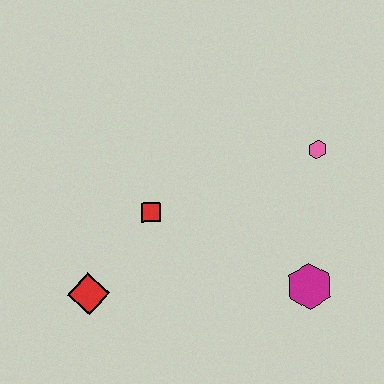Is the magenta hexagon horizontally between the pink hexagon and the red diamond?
Yes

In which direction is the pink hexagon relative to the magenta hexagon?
The pink hexagon is above the magenta hexagon.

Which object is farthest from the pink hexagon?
The red diamond is farthest from the pink hexagon.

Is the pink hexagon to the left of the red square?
No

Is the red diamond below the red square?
Yes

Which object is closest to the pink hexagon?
The magenta hexagon is closest to the pink hexagon.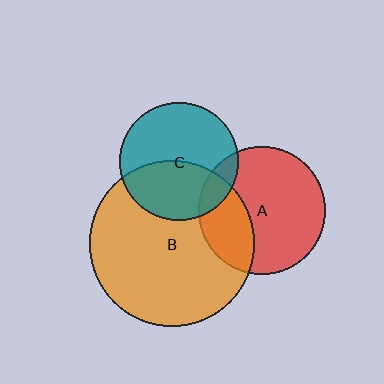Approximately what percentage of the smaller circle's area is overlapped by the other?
Approximately 30%.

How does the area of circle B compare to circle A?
Approximately 1.7 times.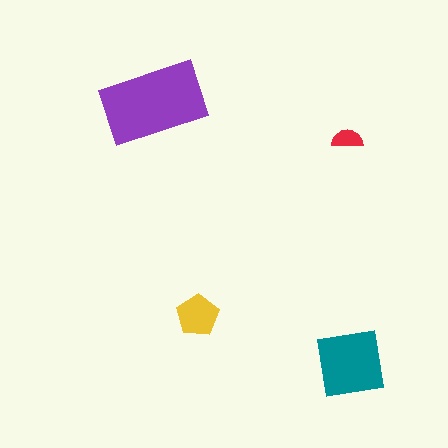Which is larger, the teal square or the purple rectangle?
The purple rectangle.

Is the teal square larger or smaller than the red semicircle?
Larger.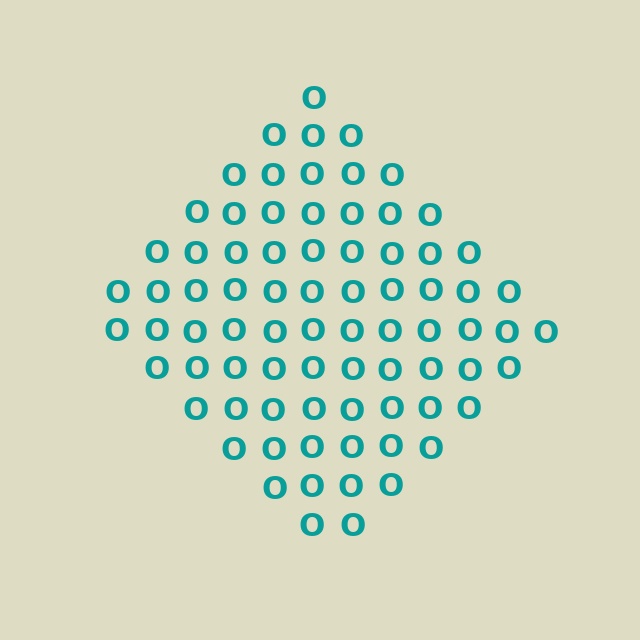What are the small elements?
The small elements are letter O's.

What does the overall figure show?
The overall figure shows a diamond.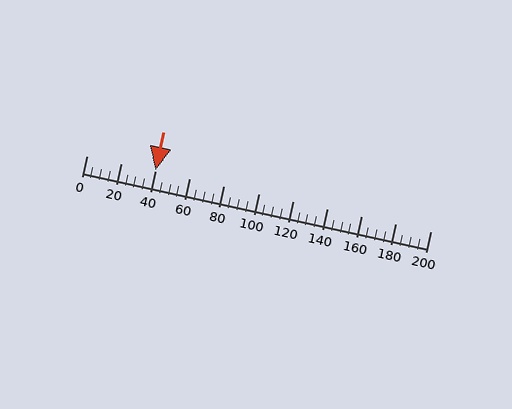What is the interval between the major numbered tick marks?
The major tick marks are spaced 20 units apart.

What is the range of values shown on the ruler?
The ruler shows values from 0 to 200.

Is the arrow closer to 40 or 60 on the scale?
The arrow is closer to 40.